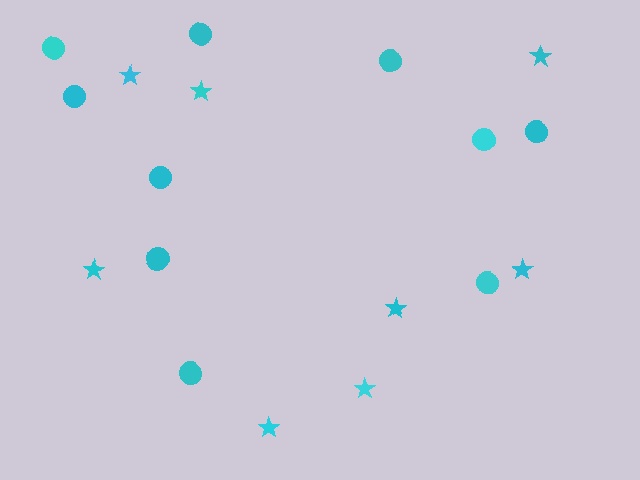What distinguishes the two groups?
There are 2 groups: one group of stars (8) and one group of circles (10).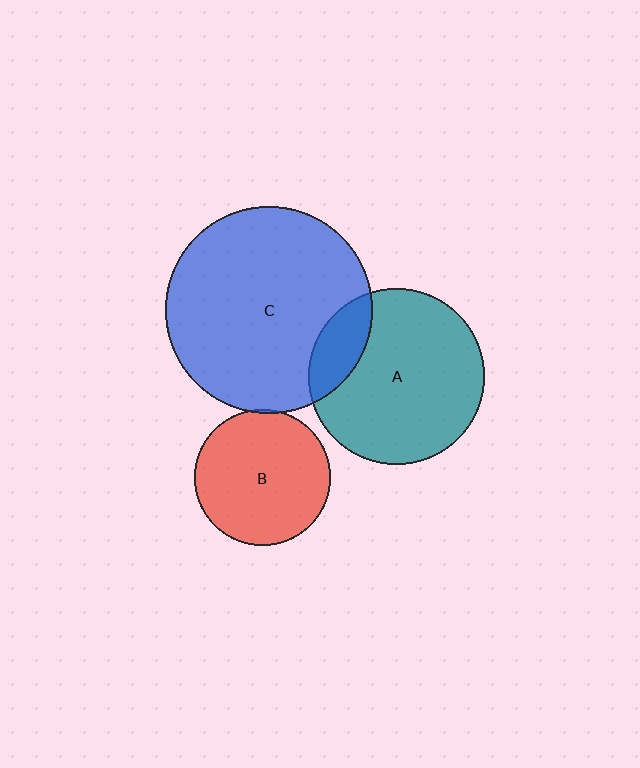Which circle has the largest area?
Circle C (blue).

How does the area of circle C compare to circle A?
Approximately 1.4 times.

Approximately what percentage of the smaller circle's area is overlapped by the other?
Approximately 15%.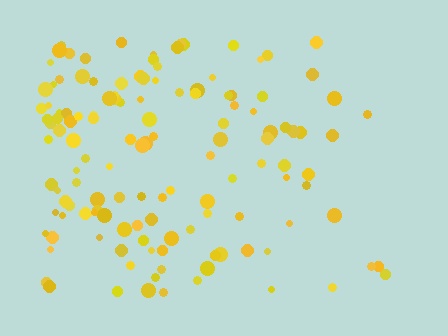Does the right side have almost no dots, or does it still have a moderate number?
Still a moderate number, just noticeably fewer than the left.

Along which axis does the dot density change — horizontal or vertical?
Horizontal.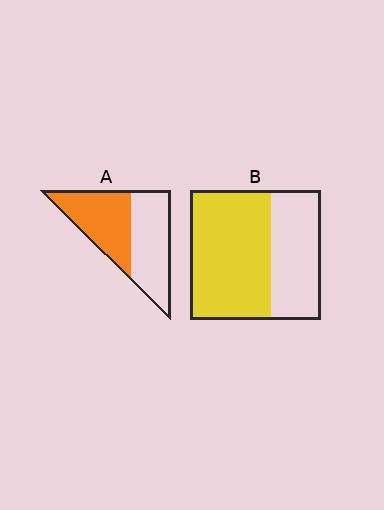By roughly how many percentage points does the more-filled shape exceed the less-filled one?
By roughly 15 percentage points (B over A).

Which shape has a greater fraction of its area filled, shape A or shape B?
Shape B.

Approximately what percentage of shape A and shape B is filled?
A is approximately 50% and B is approximately 60%.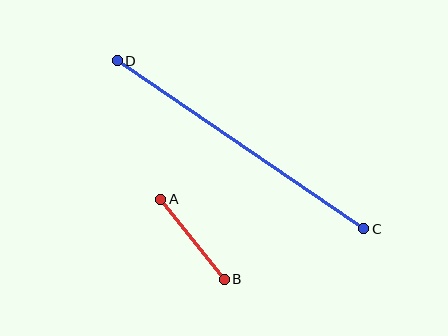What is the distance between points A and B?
The distance is approximately 102 pixels.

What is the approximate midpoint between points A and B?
The midpoint is at approximately (193, 239) pixels.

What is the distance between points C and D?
The distance is approximately 298 pixels.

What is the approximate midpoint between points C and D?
The midpoint is at approximately (240, 145) pixels.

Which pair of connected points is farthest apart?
Points C and D are farthest apart.